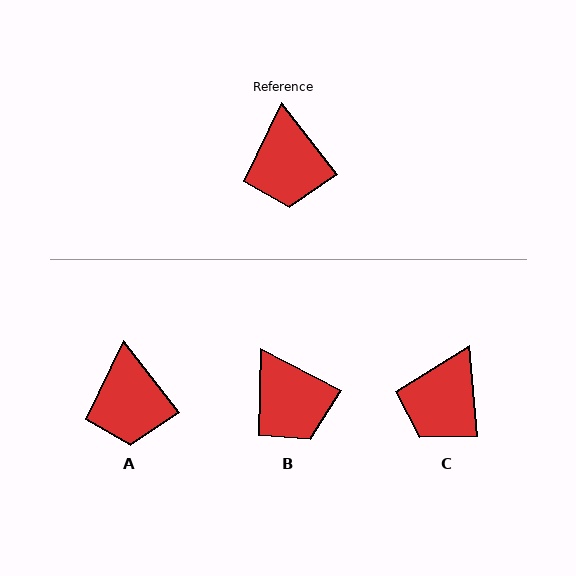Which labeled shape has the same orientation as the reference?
A.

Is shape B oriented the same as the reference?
No, it is off by about 25 degrees.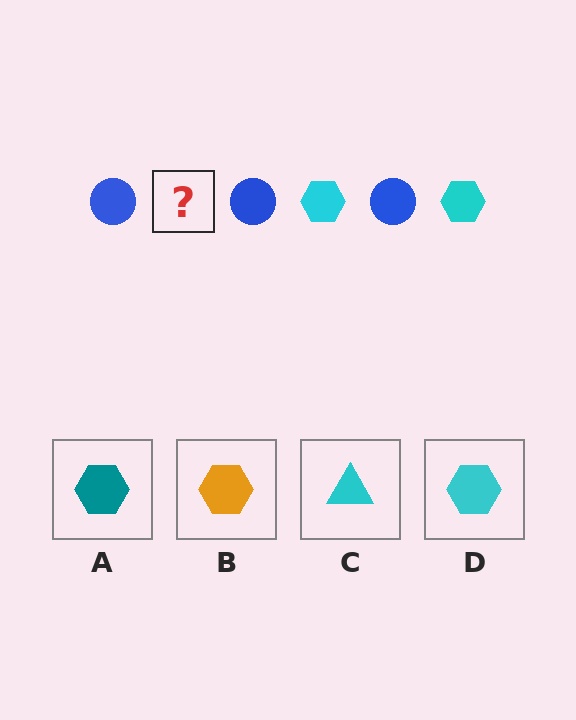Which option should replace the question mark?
Option D.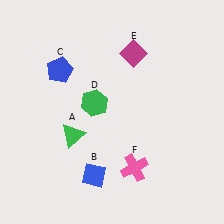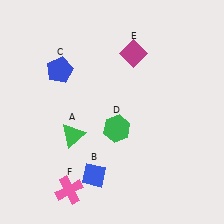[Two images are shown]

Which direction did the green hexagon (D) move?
The green hexagon (D) moved down.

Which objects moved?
The objects that moved are: the green hexagon (D), the pink cross (F).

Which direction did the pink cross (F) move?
The pink cross (F) moved left.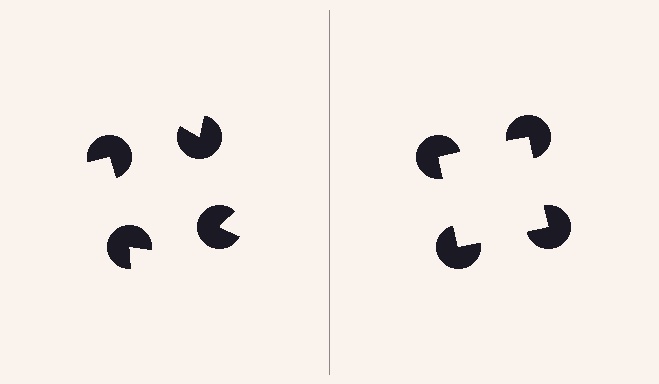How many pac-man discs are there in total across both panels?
8 — 4 on each side.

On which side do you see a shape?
An illusory square appears on the right side. On the left side the wedge cuts are rotated, so no coherent shape forms.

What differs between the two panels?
The pac-man discs are positioned identically on both sides; only the wedge orientations differ. On the right they align to a square; on the left they are misaligned.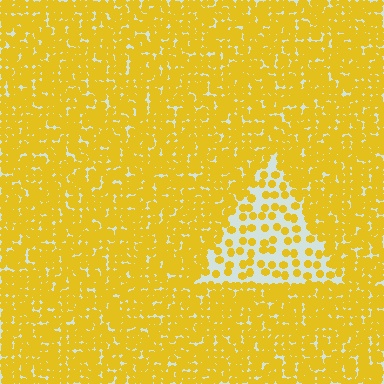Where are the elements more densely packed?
The elements are more densely packed outside the triangle boundary.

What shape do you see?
I see a triangle.